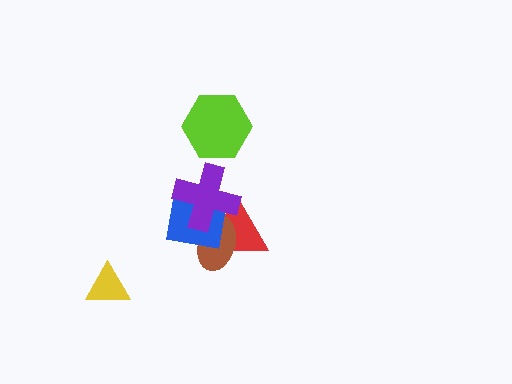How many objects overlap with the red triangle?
3 objects overlap with the red triangle.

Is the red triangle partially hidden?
Yes, it is partially covered by another shape.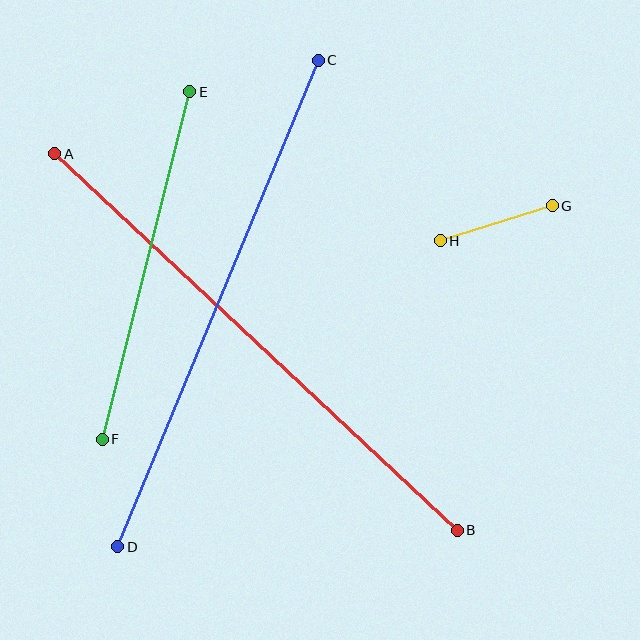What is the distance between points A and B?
The distance is approximately 551 pixels.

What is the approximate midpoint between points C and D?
The midpoint is at approximately (218, 303) pixels.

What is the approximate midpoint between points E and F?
The midpoint is at approximately (146, 266) pixels.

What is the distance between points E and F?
The distance is approximately 359 pixels.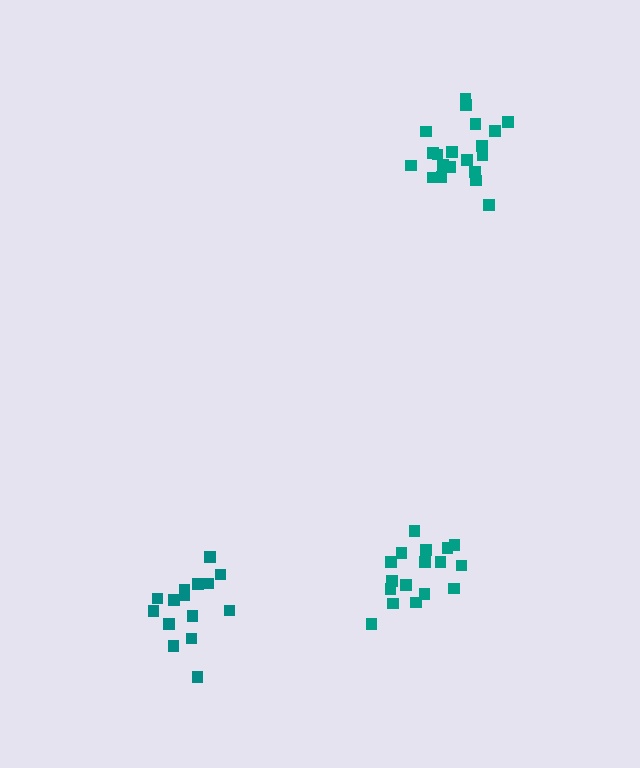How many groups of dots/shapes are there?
There are 3 groups.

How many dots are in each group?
Group 1: 15 dots, Group 2: 17 dots, Group 3: 21 dots (53 total).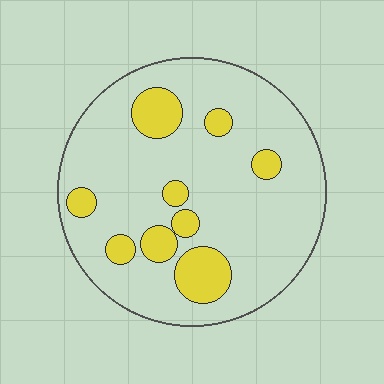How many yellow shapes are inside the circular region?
9.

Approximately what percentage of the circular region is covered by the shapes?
Approximately 15%.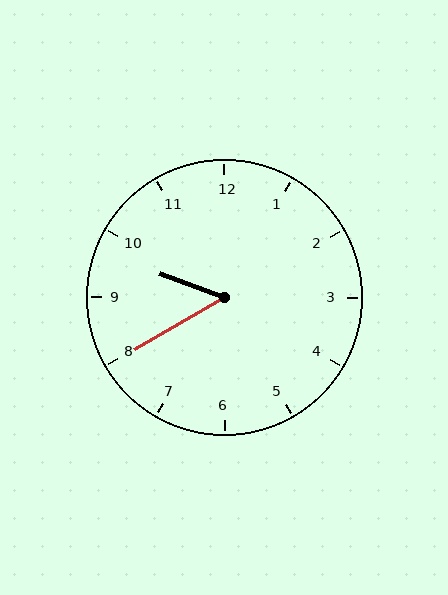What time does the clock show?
9:40.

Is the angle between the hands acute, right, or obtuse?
It is acute.